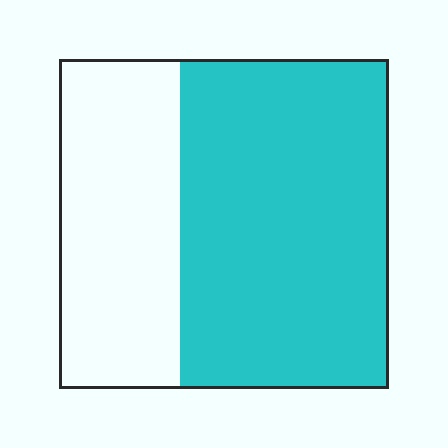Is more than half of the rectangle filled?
Yes.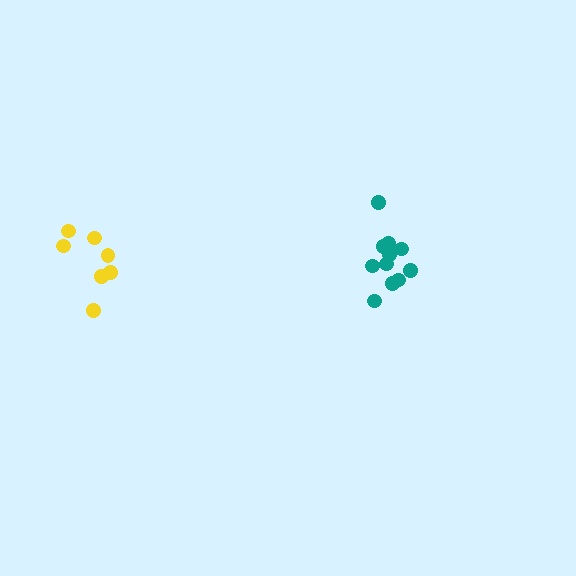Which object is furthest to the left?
The yellow cluster is leftmost.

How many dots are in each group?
Group 1: 11 dots, Group 2: 7 dots (18 total).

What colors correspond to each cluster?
The clusters are colored: teal, yellow.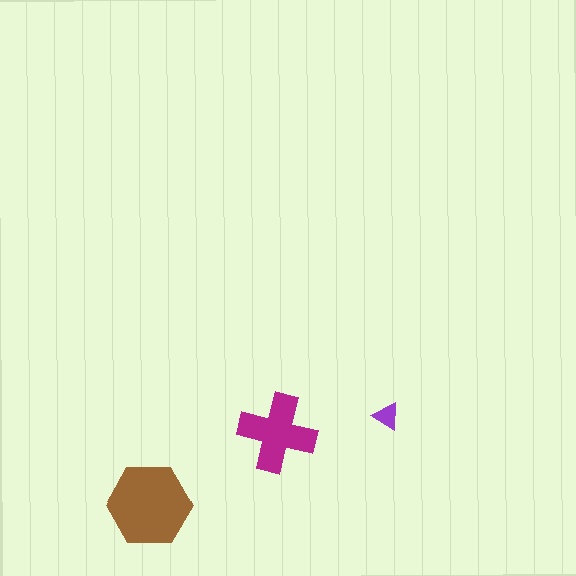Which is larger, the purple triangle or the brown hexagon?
The brown hexagon.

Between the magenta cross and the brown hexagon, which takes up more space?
The brown hexagon.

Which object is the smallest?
The purple triangle.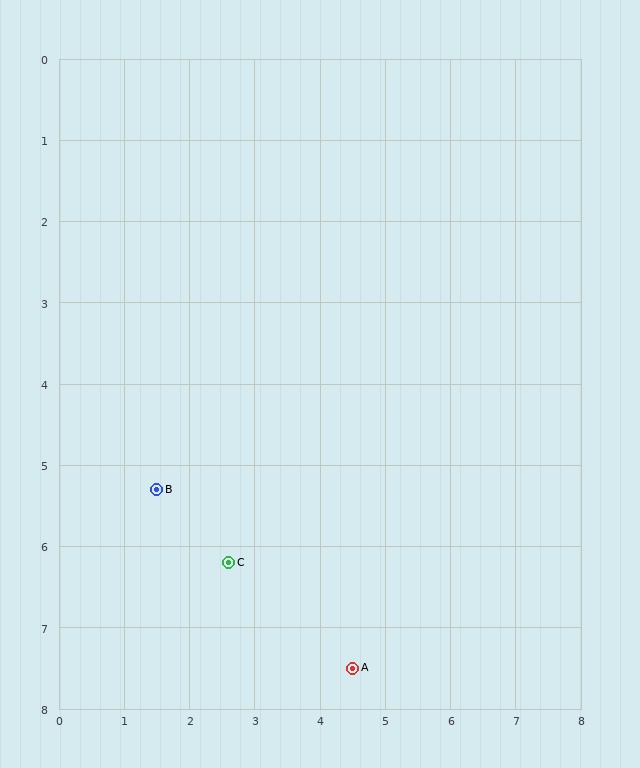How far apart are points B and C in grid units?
Points B and C are about 1.4 grid units apart.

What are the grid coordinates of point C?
Point C is at approximately (2.6, 6.2).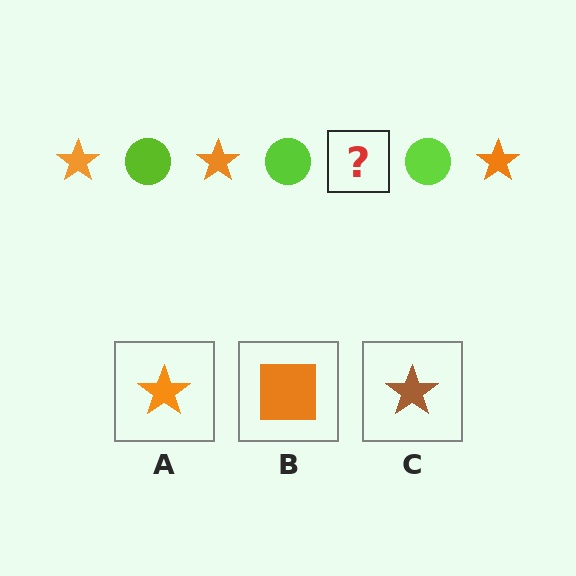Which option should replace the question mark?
Option A.